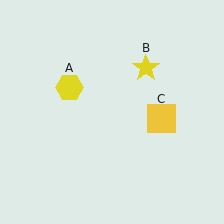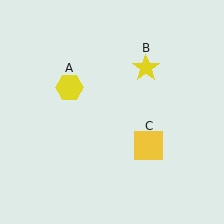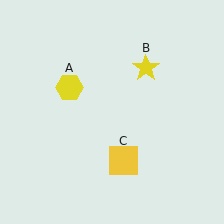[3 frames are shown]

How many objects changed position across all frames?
1 object changed position: yellow square (object C).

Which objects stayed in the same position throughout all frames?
Yellow hexagon (object A) and yellow star (object B) remained stationary.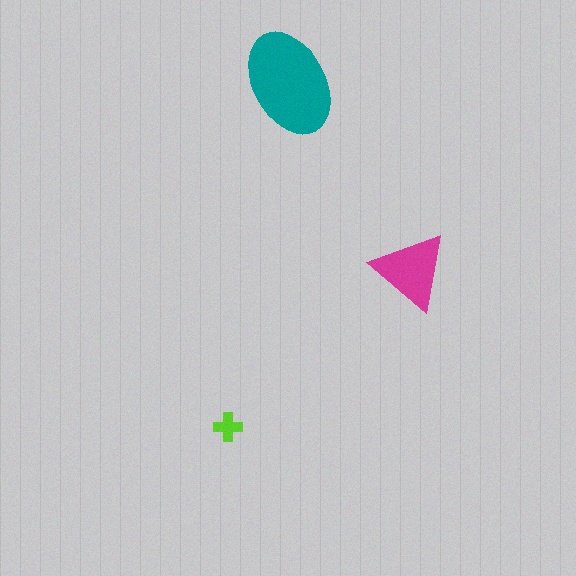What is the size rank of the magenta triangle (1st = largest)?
2nd.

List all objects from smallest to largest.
The lime cross, the magenta triangle, the teal ellipse.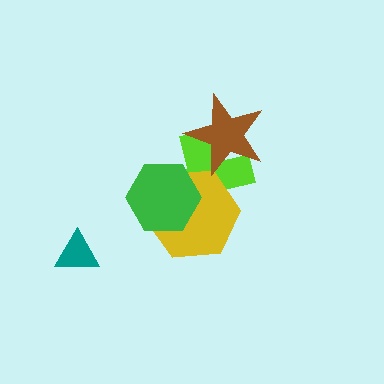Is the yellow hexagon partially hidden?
Yes, it is partially covered by another shape.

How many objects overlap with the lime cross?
3 objects overlap with the lime cross.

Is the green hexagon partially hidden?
No, no other shape covers it.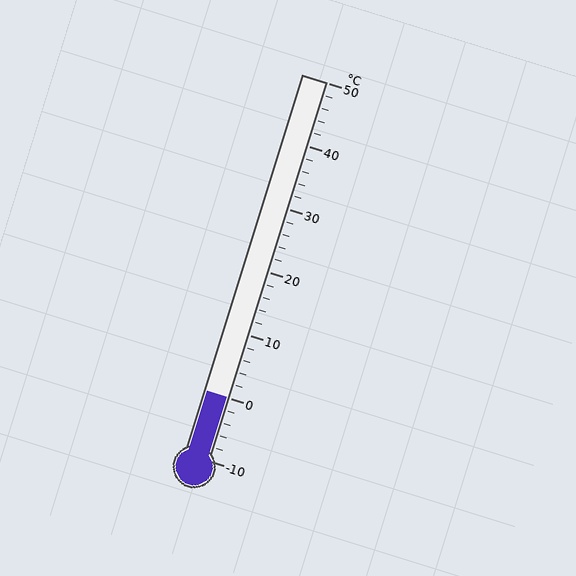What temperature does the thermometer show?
The thermometer shows approximately 0°C.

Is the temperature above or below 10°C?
The temperature is below 10°C.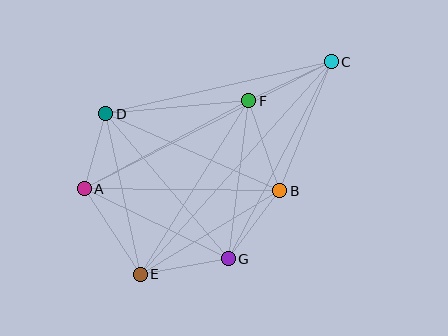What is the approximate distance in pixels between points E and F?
The distance between E and F is approximately 205 pixels.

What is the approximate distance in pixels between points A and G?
The distance between A and G is approximately 160 pixels.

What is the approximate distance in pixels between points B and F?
The distance between B and F is approximately 95 pixels.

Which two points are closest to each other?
Points A and D are closest to each other.